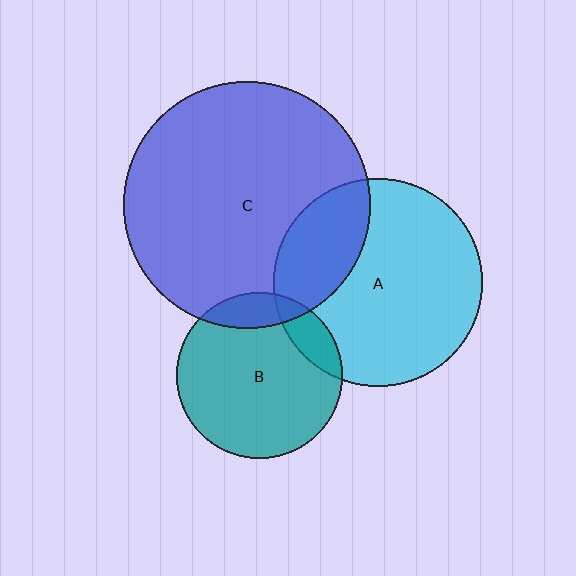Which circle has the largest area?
Circle C (blue).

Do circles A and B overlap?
Yes.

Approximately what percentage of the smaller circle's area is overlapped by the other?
Approximately 15%.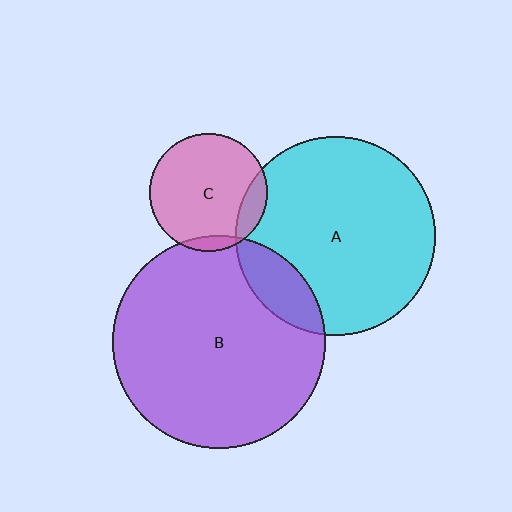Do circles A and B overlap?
Yes.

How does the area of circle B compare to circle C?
Approximately 3.2 times.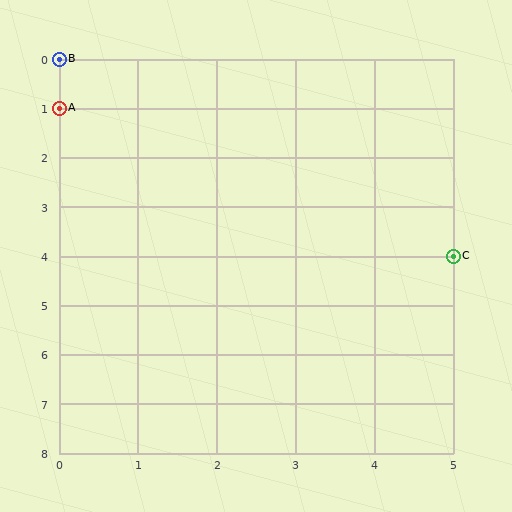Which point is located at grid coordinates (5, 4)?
Point C is at (5, 4).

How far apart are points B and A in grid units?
Points B and A are 1 row apart.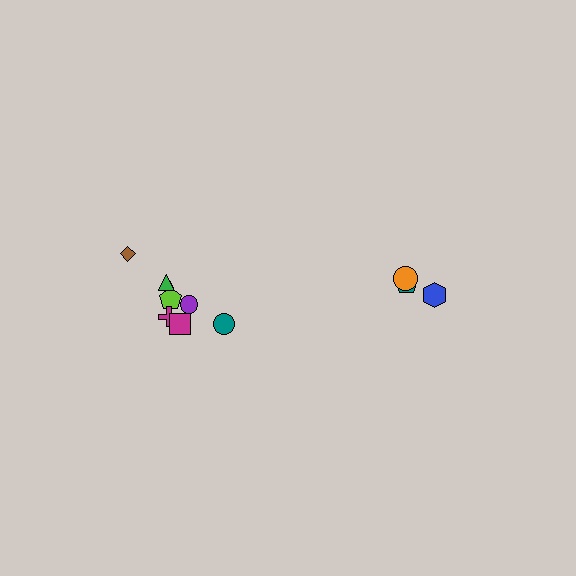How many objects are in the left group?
There are 8 objects.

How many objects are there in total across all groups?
There are 11 objects.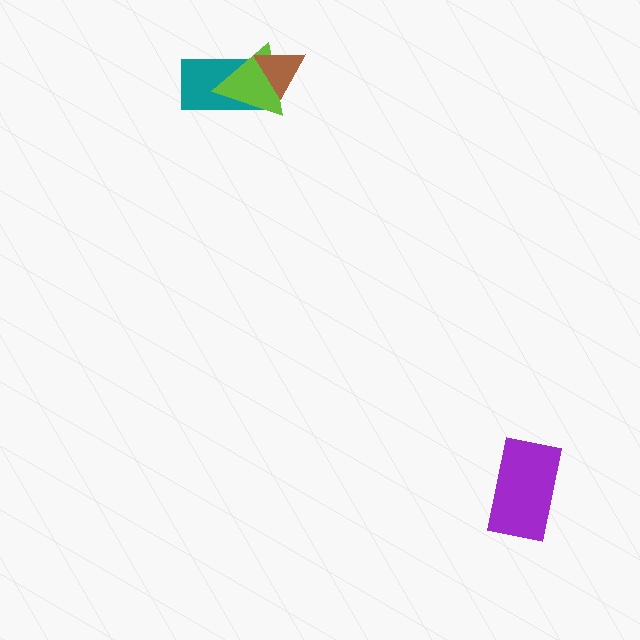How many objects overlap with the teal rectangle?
2 objects overlap with the teal rectangle.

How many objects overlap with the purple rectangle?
0 objects overlap with the purple rectangle.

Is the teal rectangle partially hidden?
Yes, it is partially covered by another shape.